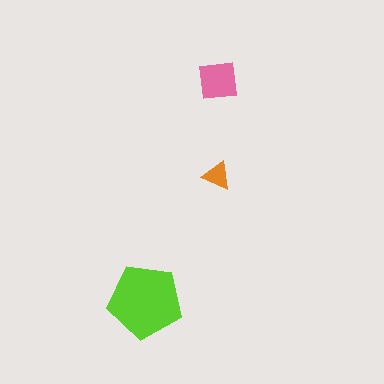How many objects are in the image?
There are 3 objects in the image.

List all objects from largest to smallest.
The lime pentagon, the pink square, the orange triangle.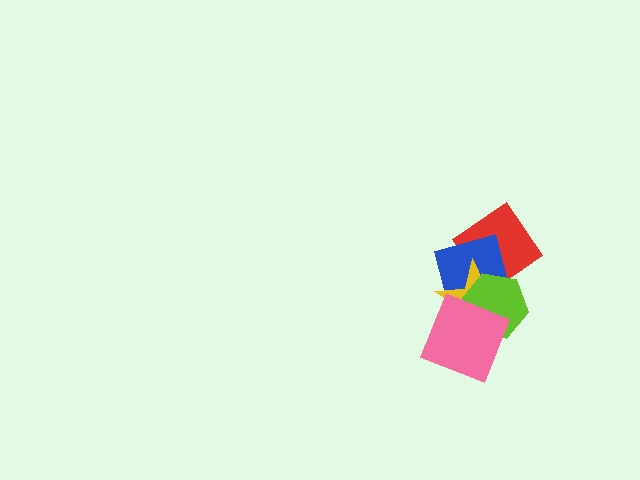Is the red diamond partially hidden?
Yes, it is partially covered by another shape.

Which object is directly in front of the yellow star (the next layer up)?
The lime hexagon is directly in front of the yellow star.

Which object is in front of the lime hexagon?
The pink square is in front of the lime hexagon.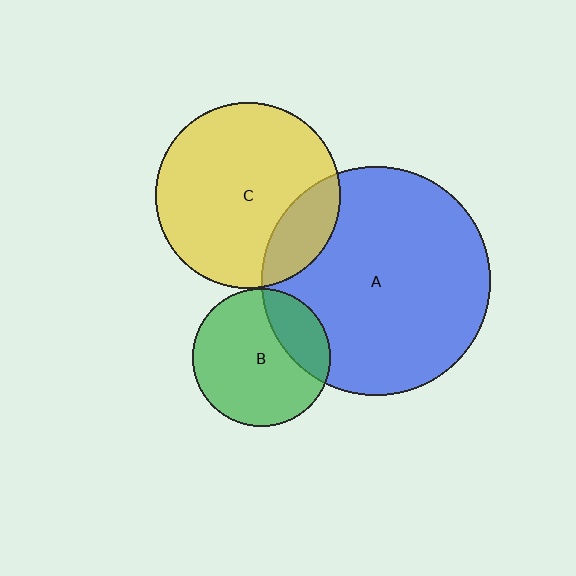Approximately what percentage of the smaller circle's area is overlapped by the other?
Approximately 25%.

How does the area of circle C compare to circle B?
Approximately 1.8 times.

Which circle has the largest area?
Circle A (blue).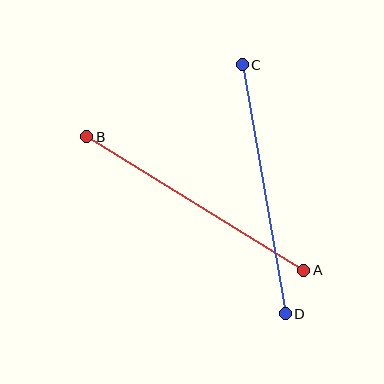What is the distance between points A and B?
The distance is approximately 255 pixels.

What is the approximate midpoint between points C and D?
The midpoint is at approximately (264, 189) pixels.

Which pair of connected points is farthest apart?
Points A and B are farthest apart.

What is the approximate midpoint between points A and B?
The midpoint is at approximately (195, 203) pixels.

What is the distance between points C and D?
The distance is approximately 253 pixels.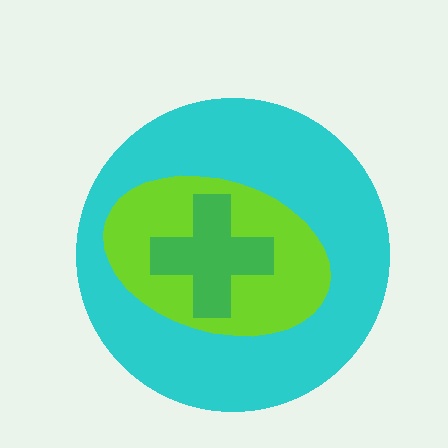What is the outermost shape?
The cyan circle.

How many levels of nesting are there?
3.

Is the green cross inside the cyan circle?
Yes.